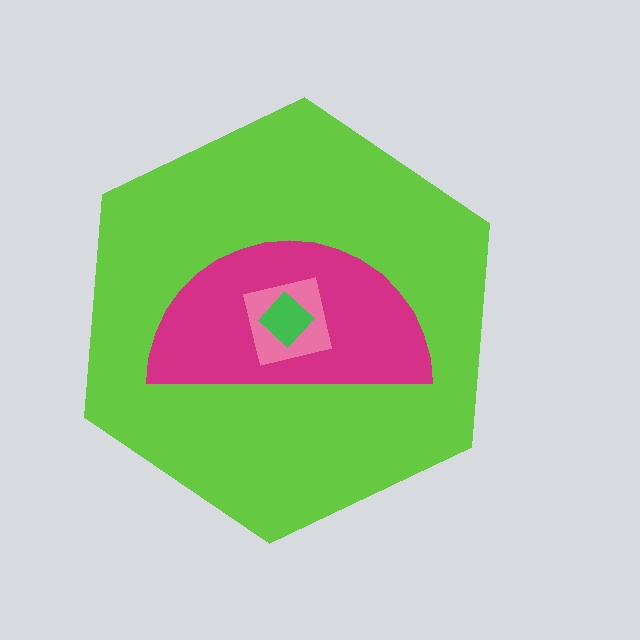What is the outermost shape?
The lime hexagon.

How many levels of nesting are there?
4.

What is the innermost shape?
The green diamond.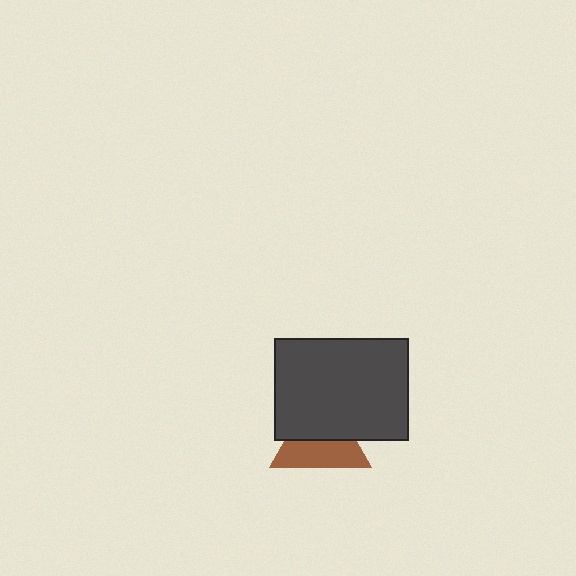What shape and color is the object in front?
The object in front is a dark gray rectangle.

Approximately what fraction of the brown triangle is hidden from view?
Roughly 50% of the brown triangle is hidden behind the dark gray rectangle.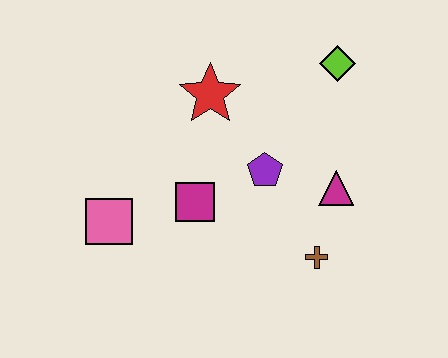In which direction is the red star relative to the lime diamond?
The red star is to the left of the lime diamond.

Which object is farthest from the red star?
The brown cross is farthest from the red star.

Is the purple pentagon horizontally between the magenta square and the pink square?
No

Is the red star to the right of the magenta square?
Yes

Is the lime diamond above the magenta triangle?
Yes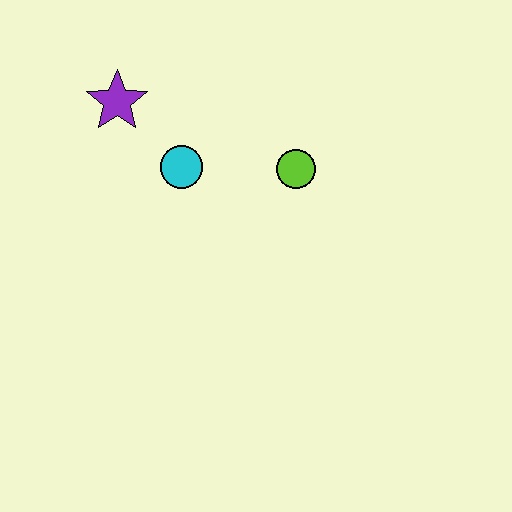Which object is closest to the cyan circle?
The purple star is closest to the cyan circle.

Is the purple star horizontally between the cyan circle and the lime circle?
No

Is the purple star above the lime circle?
Yes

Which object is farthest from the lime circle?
The purple star is farthest from the lime circle.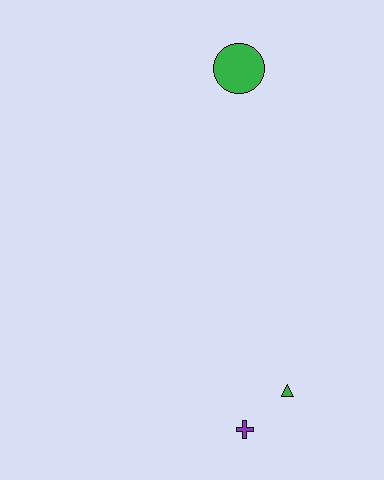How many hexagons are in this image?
There are no hexagons.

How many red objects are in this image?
There are no red objects.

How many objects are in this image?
There are 3 objects.